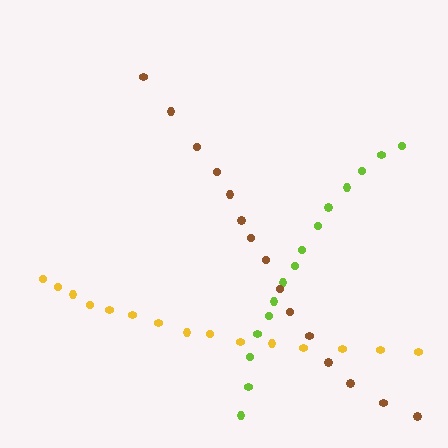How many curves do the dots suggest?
There are 3 distinct paths.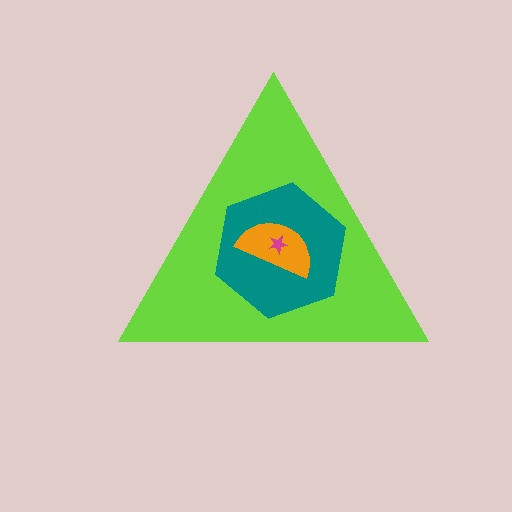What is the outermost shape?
The lime triangle.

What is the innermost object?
The magenta star.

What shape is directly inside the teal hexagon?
The orange semicircle.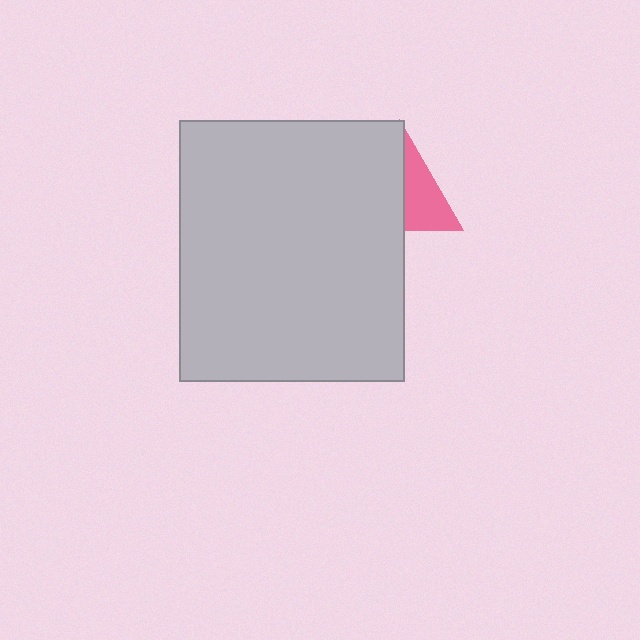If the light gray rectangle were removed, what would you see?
You would see the complete pink triangle.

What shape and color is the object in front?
The object in front is a light gray rectangle.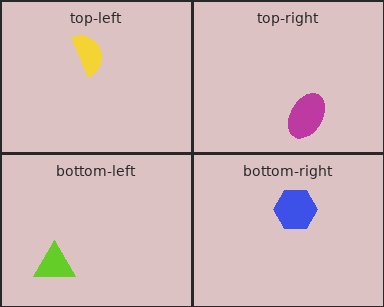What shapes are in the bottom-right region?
The blue hexagon.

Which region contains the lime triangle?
The bottom-left region.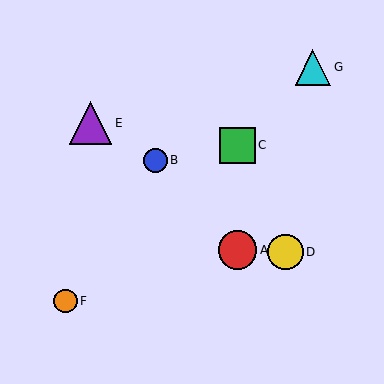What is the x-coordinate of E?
Object E is at x≈90.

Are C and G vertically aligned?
No, C is at x≈237 and G is at x≈313.